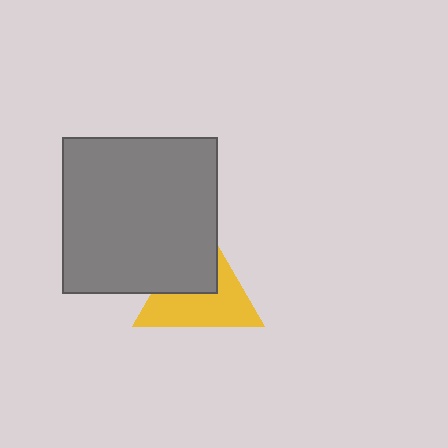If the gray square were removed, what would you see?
You would see the complete yellow triangle.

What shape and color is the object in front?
The object in front is a gray square.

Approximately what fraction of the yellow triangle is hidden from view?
Roughly 41% of the yellow triangle is hidden behind the gray square.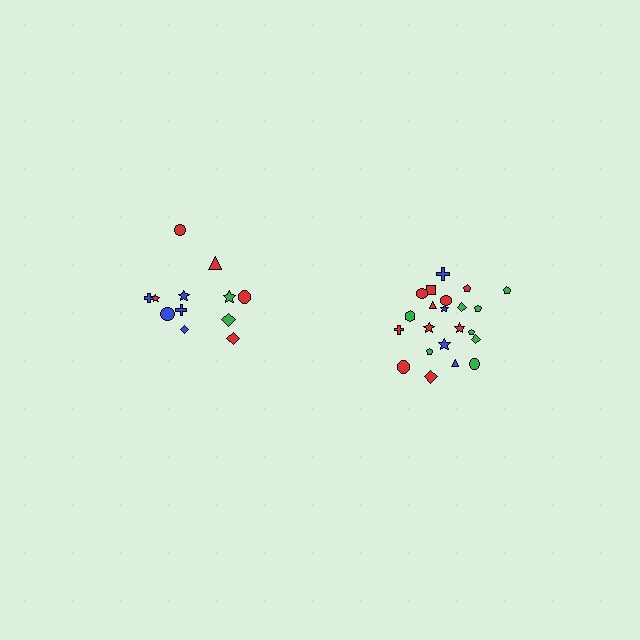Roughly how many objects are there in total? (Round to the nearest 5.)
Roughly 35 objects in total.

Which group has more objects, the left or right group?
The right group.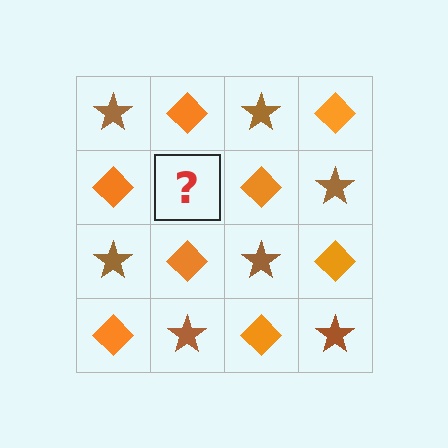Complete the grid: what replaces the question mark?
The question mark should be replaced with a brown star.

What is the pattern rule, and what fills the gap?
The rule is that it alternates brown star and orange diamond in a checkerboard pattern. The gap should be filled with a brown star.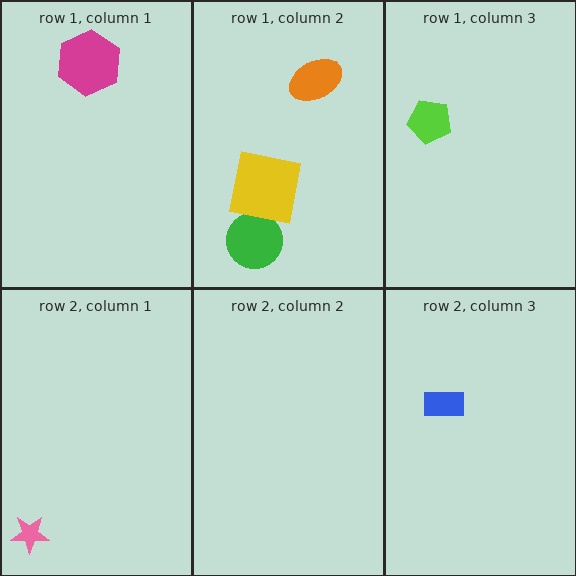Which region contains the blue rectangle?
The row 2, column 3 region.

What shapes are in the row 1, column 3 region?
The lime pentagon.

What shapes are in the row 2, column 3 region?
The blue rectangle.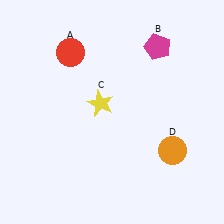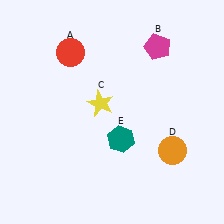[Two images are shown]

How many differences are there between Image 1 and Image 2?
There is 1 difference between the two images.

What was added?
A teal hexagon (E) was added in Image 2.